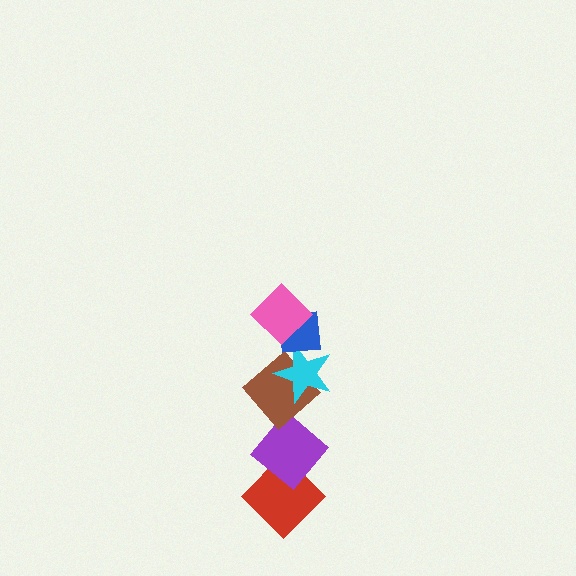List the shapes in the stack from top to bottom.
From top to bottom: the pink diamond, the blue square, the cyan star, the brown diamond, the purple diamond, the red diamond.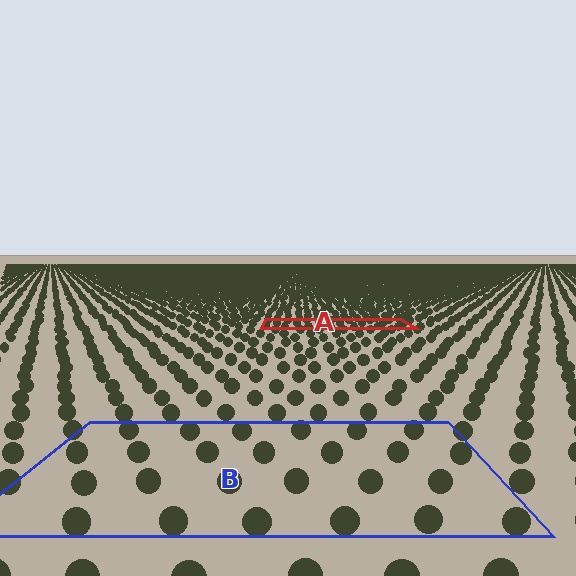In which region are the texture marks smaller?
The texture marks are smaller in region A, because it is farther away.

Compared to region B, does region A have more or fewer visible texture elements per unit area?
Region A has more texture elements per unit area — they are packed more densely because it is farther away.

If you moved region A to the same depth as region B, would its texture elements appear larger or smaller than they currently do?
They would appear larger. At a closer depth, the same texture elements are projected at a bigger on-screen size.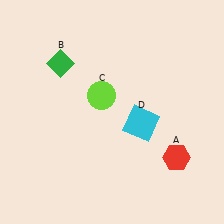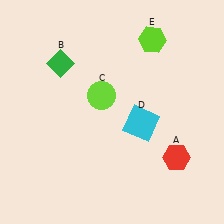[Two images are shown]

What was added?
A lime hexagon (E) was added in Image 2.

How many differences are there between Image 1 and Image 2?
There is 1 difference between the two images.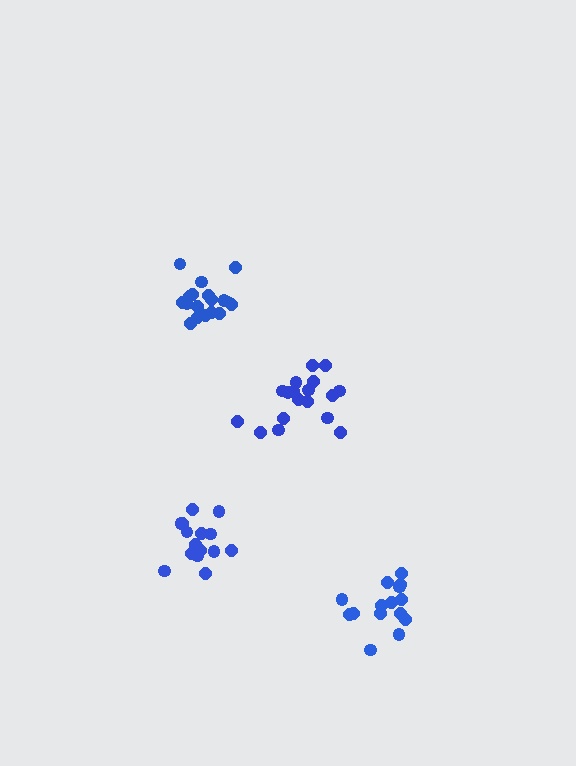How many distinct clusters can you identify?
There are 4 distinct clusters.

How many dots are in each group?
Group 1: 15 dots, Group 2: 18 dots, Group 3: 18 dots, Group 4: 15 dots (66 total).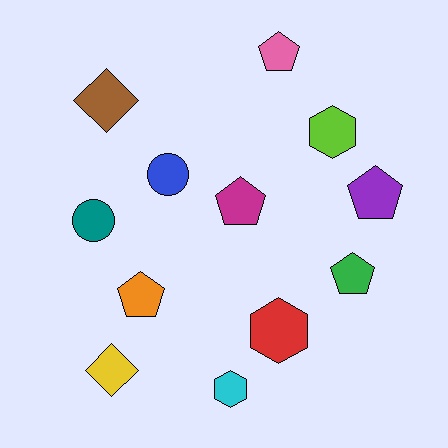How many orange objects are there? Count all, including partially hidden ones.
There is 1 orange object.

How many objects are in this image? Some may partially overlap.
There are 12 objects.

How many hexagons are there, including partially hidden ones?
There are 3 hexagons.